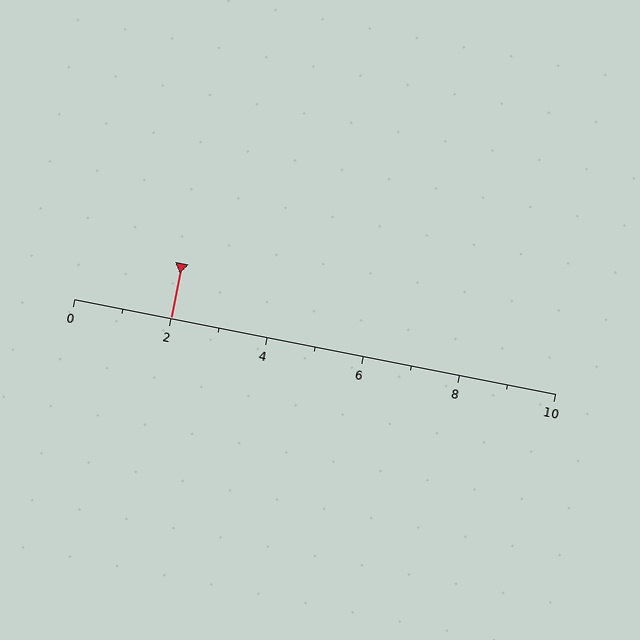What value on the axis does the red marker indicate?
The marker indicates approximately 2.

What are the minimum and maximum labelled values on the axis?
The axis runs from 0 to 10.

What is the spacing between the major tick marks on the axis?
The major ticks are spaced 2 apart.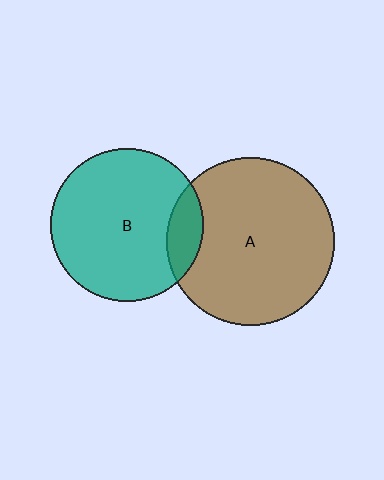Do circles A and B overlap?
Yes.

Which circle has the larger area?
Circle A (brown).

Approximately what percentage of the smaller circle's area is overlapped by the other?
Approximately 15%.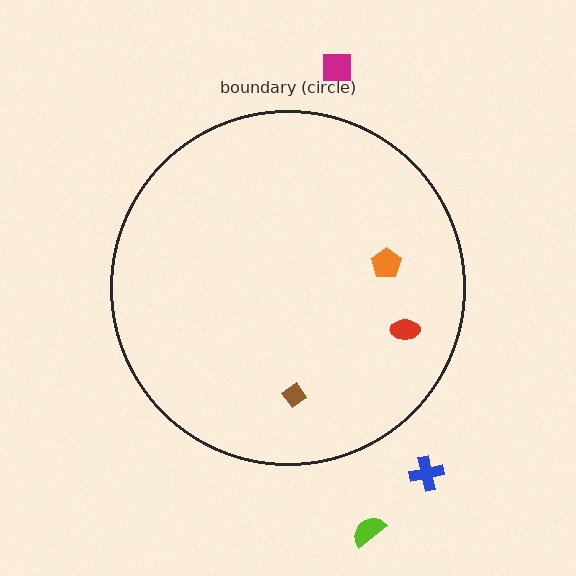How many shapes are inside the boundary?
3 inside, 3 outside.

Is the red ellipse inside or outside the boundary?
Inside.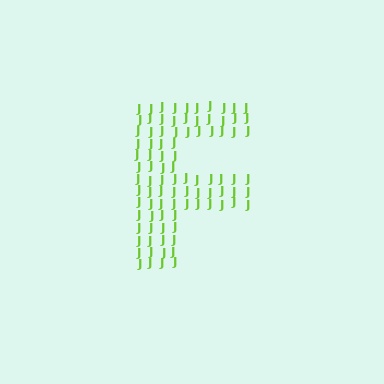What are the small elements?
The small elements are letter J's.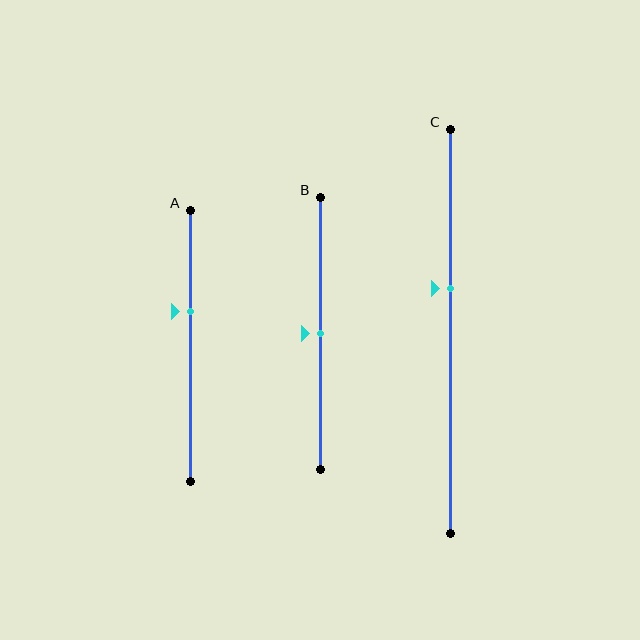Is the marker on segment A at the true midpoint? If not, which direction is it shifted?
No, the marker on segment A is shifted upward by about 13% of the segment length.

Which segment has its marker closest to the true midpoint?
Segment B has its marker closest to the true midpoint.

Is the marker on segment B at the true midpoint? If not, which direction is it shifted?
Yes, the marker on segment B is at the true midpoint.